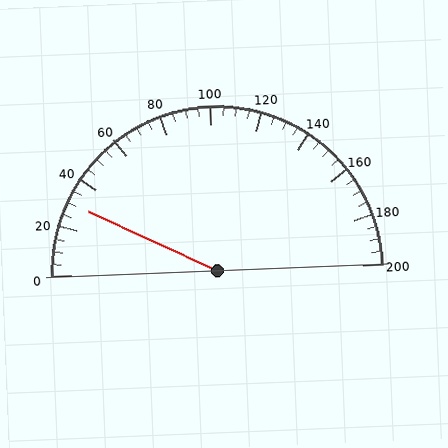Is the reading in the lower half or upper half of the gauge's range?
The reading is in the lower half of the range (0 to 200).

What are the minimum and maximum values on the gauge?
The gauge ranges from 0 to 200.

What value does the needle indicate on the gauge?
The needle indicates approximately 30.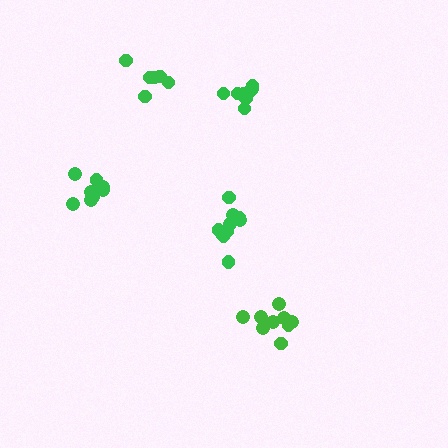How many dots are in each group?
Group 1: 9 dots, Group 2: 9 dots, Group 3: 6 dots, Group 4: 9 dots, Group 5: 11 dots (44 total).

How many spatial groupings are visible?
There are 5 spatial groupings.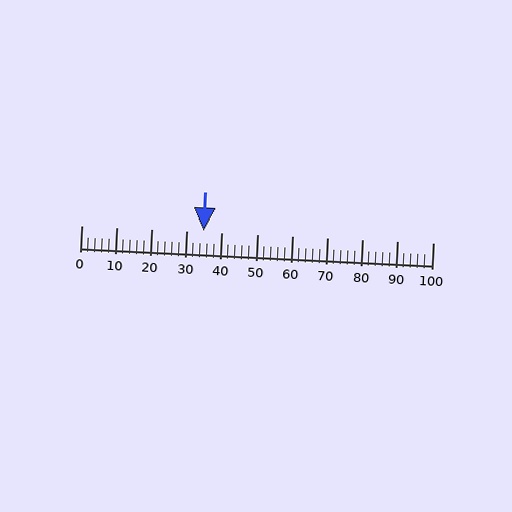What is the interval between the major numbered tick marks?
The major tick marks are spaced 10 units apart.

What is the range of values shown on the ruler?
The ruler shows values from 0 to 100.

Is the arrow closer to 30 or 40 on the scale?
The arrow is closer to 30.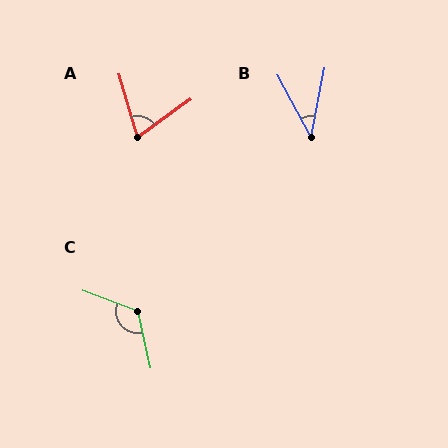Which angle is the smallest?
B, at approximately 40 degrees.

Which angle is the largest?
C, at approximately 122 degrees.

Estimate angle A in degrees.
Approximately 70 degrees.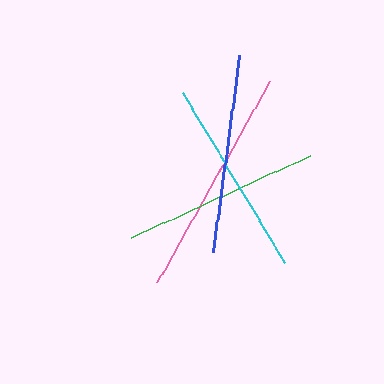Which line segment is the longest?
The pink line is the longest at approximately 230 pixels.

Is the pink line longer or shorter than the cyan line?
The pink line is longer than the cyan line.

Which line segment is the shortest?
The green line is the shortest at approximately 196 pixels.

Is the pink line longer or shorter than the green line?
The pink line is longer than the green line.